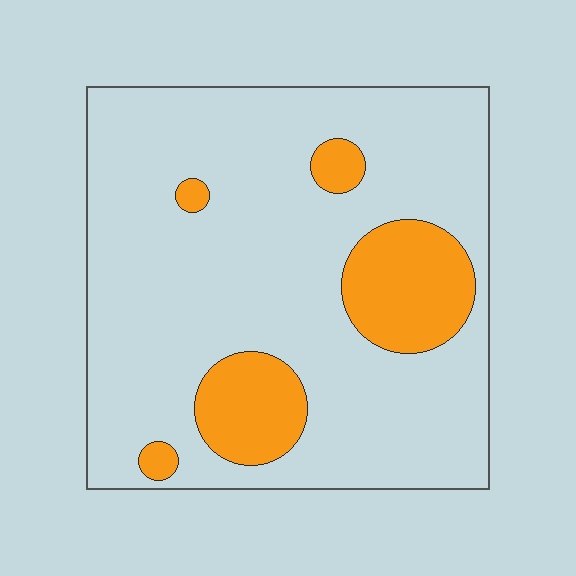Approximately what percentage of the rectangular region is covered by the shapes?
Approximately 20%.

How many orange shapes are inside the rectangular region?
5.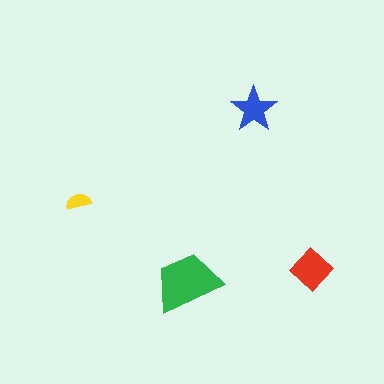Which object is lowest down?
The green trapezoid is bottommost.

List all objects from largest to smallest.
The green trapezoid, the red diamond, the blue star, the yellow semicircle.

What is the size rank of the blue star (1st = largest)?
3rd.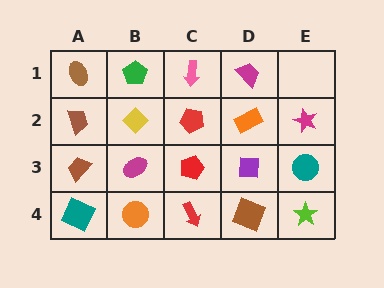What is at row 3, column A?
A brown trapezoid.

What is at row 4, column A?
A teal square.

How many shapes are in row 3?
5 shapes.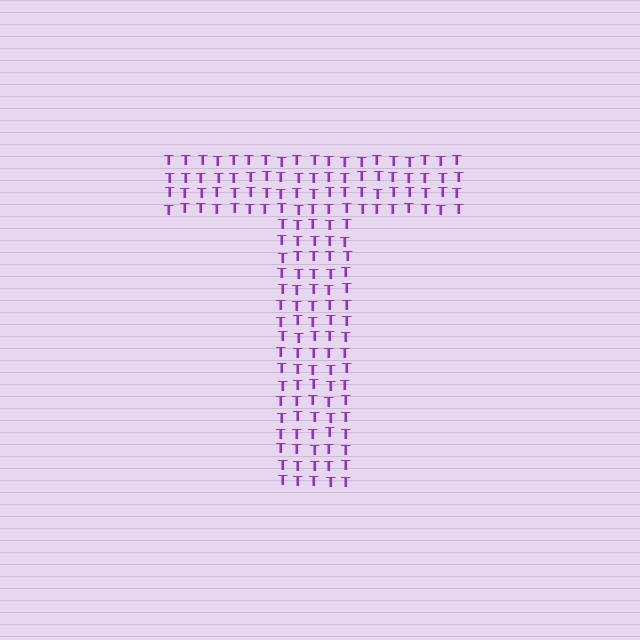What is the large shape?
The large shape is the letter T.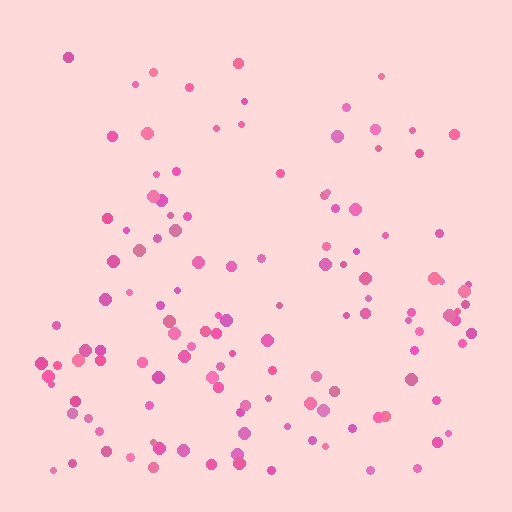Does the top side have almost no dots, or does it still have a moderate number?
Still a moderate number, just noticeably fewer than the bottom.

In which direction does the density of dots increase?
From top to bottom, with the bottom side densest.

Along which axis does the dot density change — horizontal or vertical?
Vertical.